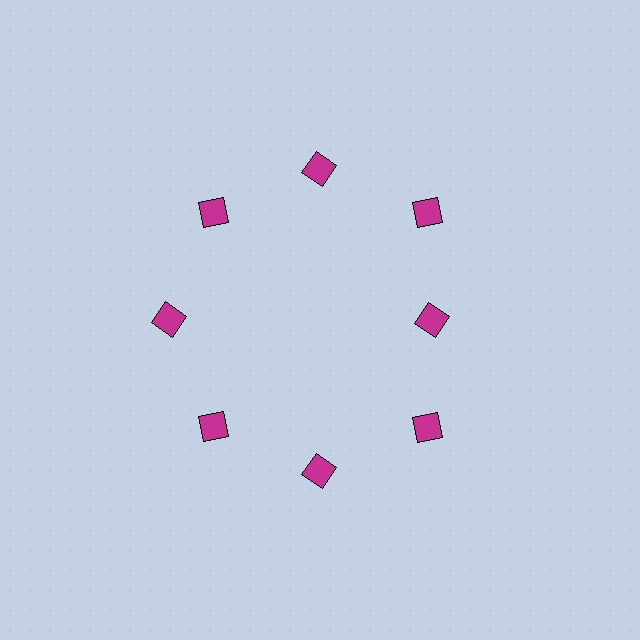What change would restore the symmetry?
The symmetry would be restored by moving it outward, back onto the ring so that all 8 diamonds sit at equal angles and equal distance from the center.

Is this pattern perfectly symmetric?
No. The 8 magenta diamonds are arranged in a ring, but one element near the 3 o'clock position is pulled inward toward the center, breaking the 8-fold rotational symmetry.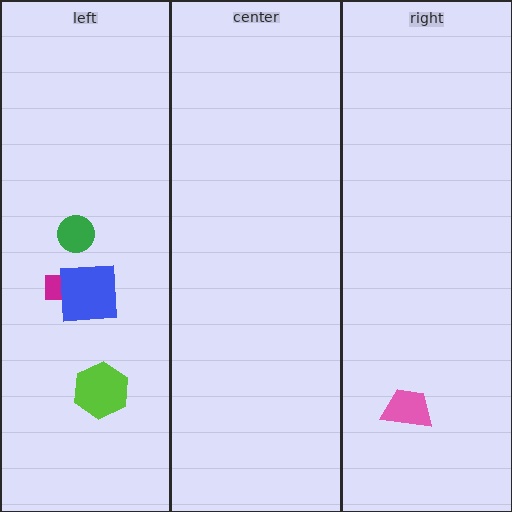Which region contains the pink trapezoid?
The right region.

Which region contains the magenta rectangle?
The left region.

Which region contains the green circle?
The left region.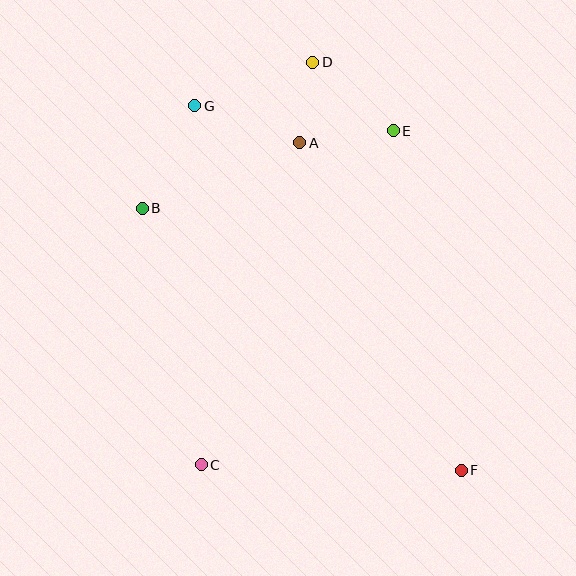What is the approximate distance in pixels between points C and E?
The distance between C and E is approximately 385 pixels.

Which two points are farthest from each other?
Points F and G are farthest from each other.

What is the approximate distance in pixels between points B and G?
The distance between B and G is approximately 115 pixels.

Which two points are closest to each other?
Points A and D are closest to each other.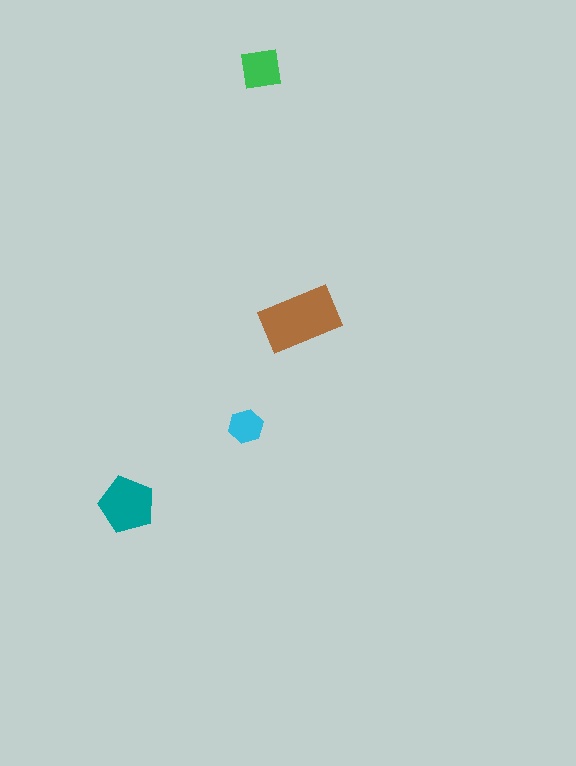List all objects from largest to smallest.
The brown rectangle, the teal pentagon, the green square, the cyan hexagon.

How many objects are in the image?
There are 4 objects in the image.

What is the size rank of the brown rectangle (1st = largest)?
1st.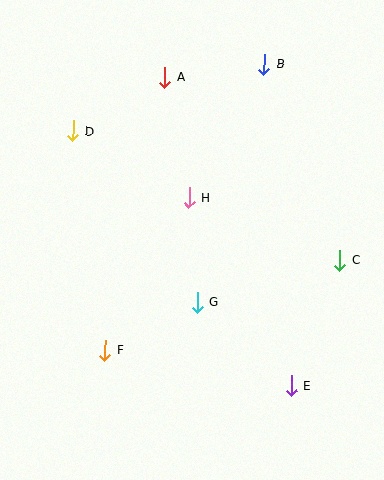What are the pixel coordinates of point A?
Point A is at (165, 77).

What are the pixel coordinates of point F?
Point F is at (105, 350).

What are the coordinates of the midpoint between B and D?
The midpoint between B and D is at (169, 98).